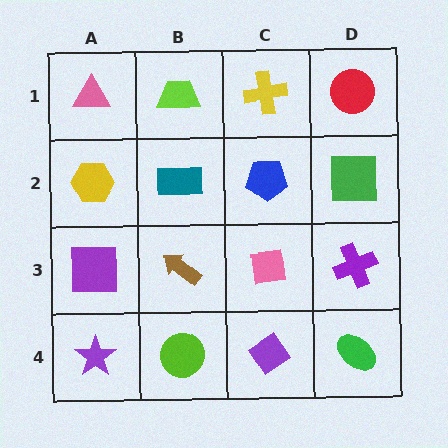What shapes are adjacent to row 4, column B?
A brown arrow (row 3, column B), a purple star (row 4, column A), a purple diamond (row 4, column C).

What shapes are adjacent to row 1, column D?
A green square (row 2, column D), a yellow cross (row 1, column C).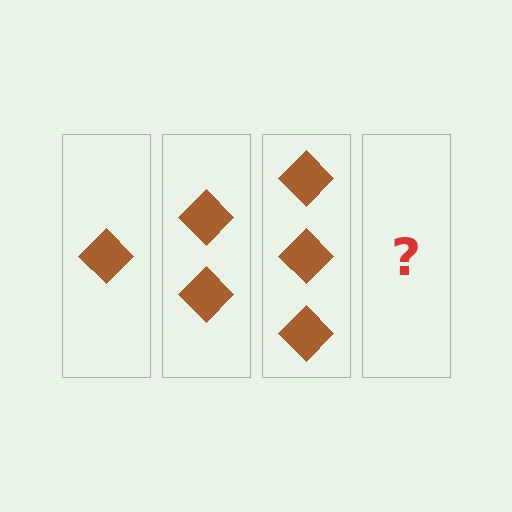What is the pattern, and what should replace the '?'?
The pattern is that each step adds one more diamond. The '?' should be 4 diamonds.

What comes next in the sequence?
The next element should be 4 diamonds.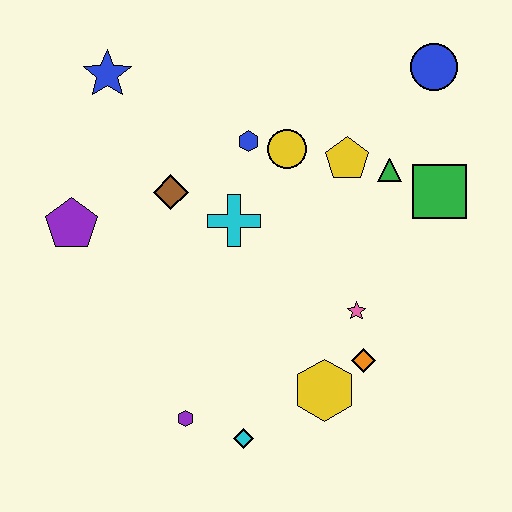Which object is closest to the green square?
The green triangle is closest to the green square.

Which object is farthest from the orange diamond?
The blue star is farthest from the orange diamond.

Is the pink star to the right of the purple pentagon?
Yes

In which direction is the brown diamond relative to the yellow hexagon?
The brown diamond is above the yellow hexagon.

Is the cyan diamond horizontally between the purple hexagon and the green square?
Yes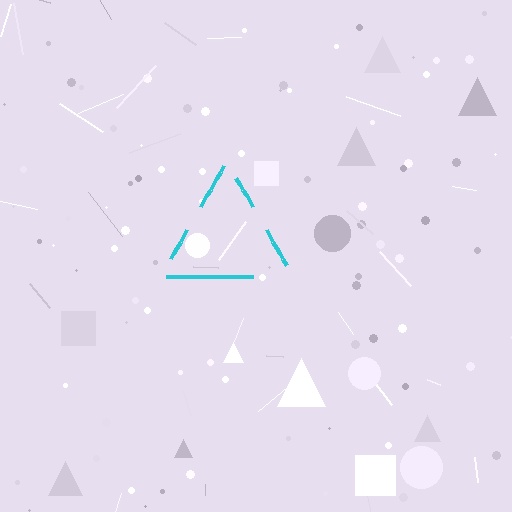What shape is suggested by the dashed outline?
The dashed outline suggests a triangle.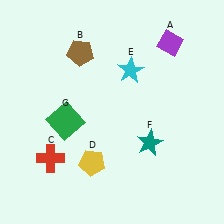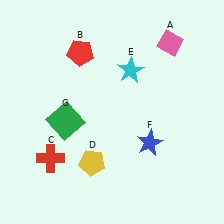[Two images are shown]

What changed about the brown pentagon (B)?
In Image 1, B is brown. In Image 2, it changed to red.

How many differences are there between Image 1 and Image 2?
There are 3 differences between the two images.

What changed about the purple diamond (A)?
In Image 1, A is purple. In Image 2, it changed to pink.